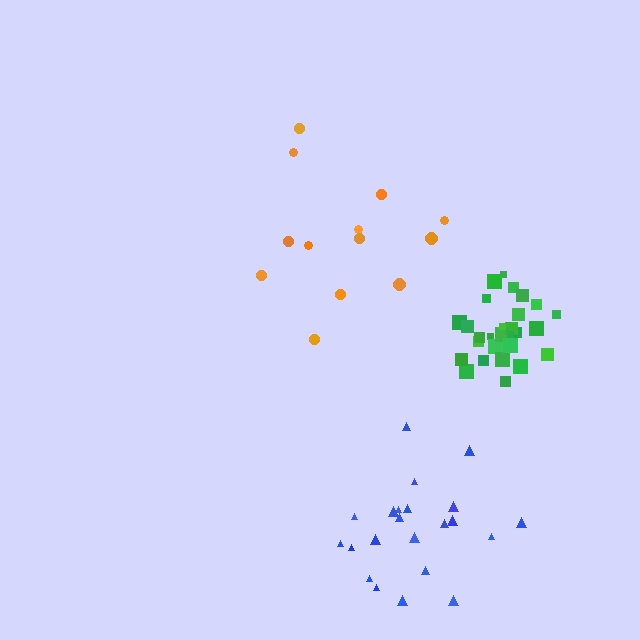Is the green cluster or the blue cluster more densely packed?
Green.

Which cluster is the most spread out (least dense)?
Orange.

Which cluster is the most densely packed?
Green.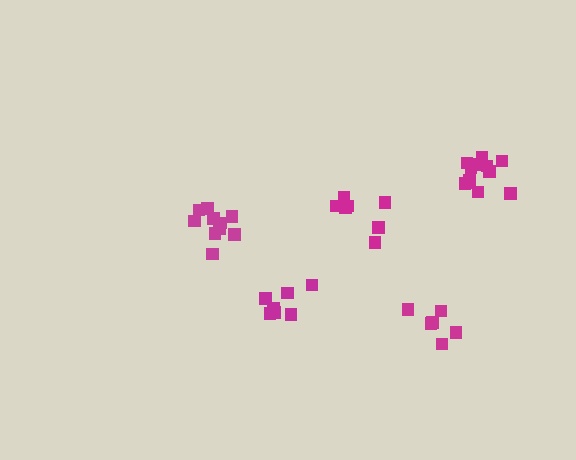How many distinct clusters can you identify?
There are 5 distinct clusters.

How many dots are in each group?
Group 1: 6 dots, Group 2: 7 dots, Group 3: 12 dots, Group 4: 7 dots, Group 5: 10 dots (42 total).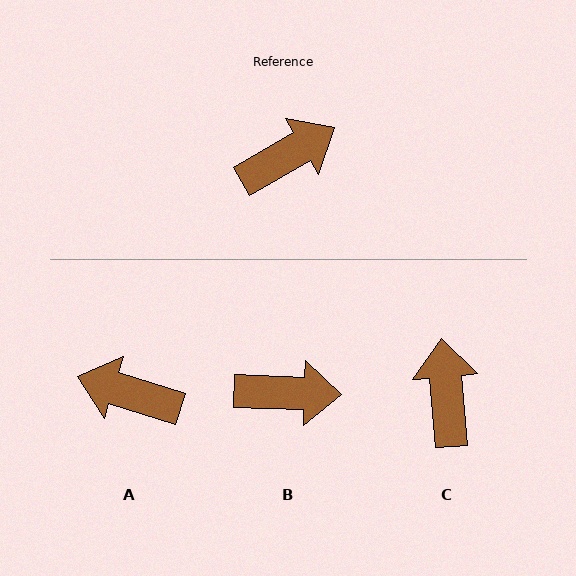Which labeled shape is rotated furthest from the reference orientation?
A, about 132 degrees away.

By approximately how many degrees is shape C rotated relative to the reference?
Approximately 65 degrees counter-clockwise.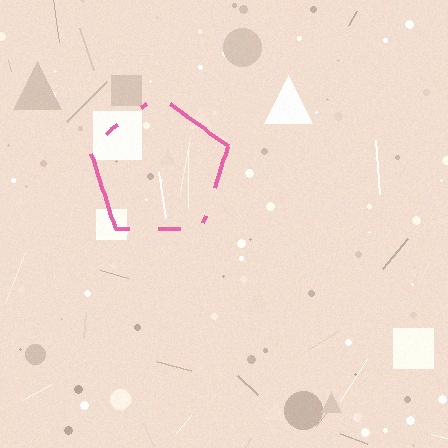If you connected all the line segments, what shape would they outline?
They would outline a pentagon.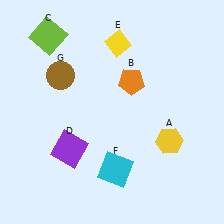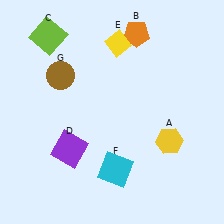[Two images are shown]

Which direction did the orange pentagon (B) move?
The orange pentagon (B) moved up.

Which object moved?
The orange pentagon (B) moved up.